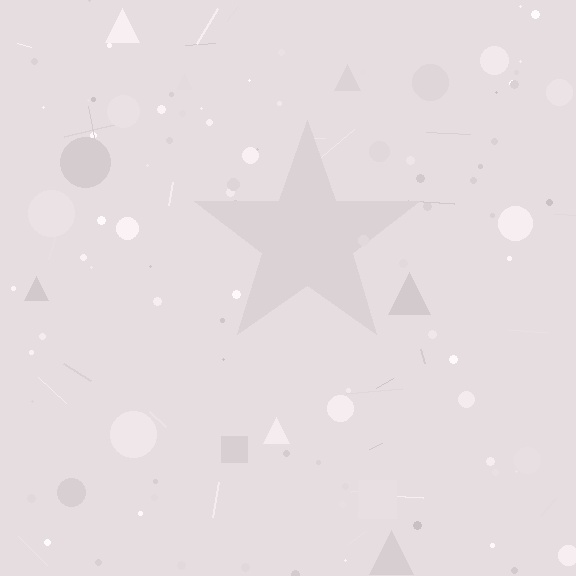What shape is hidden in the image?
A star is hidden in the image.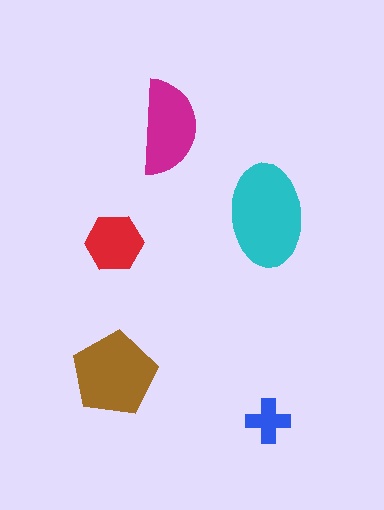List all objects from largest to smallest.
The cyan ellipse, the brown pentagon, the magenta semicircle, the red hexagon, the blue cross.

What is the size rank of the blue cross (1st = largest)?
5th.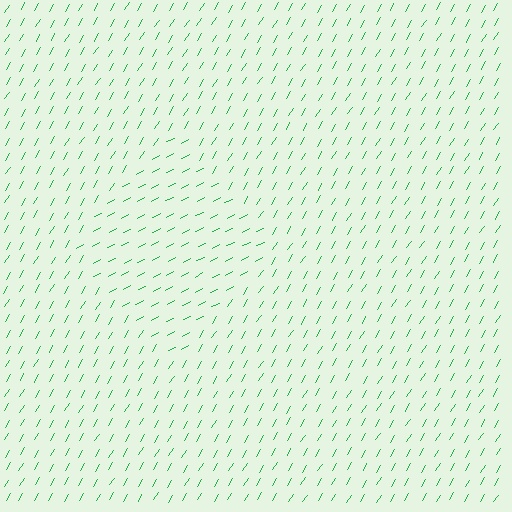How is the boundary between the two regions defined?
The boundary is defined purely by a change in line orientation (approximately 32 degrees difference). All lines are the same color and thickness.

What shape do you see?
I see a diamond.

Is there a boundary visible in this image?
Yes, there is a texture boundary formed by a change in line orientation.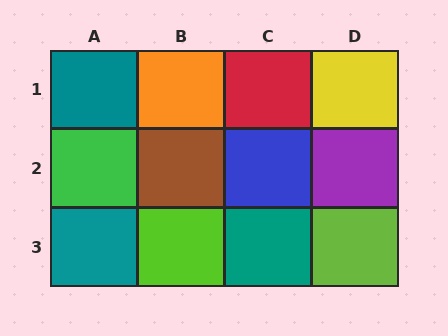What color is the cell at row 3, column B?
Lime.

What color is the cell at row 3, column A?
Teal.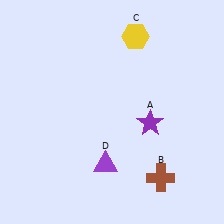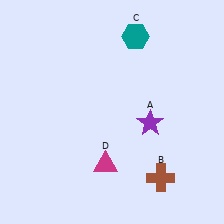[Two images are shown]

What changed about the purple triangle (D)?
In Image 1, D is purple. In Image 2, it changed to magenta.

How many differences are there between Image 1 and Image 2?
There are 2 differences between the two images.